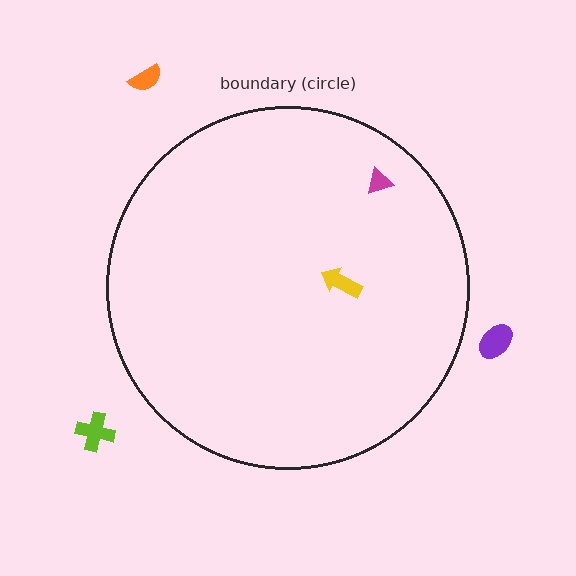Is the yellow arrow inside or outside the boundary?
Inside.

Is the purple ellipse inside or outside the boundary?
Outside.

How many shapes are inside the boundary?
2 inside, 3 outside.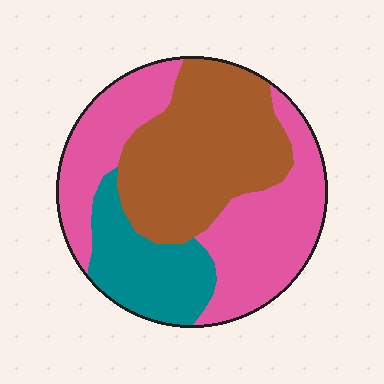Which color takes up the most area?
Pink, at roughly 45%.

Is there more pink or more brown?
Pink.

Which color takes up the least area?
Teal, at roughly 20%.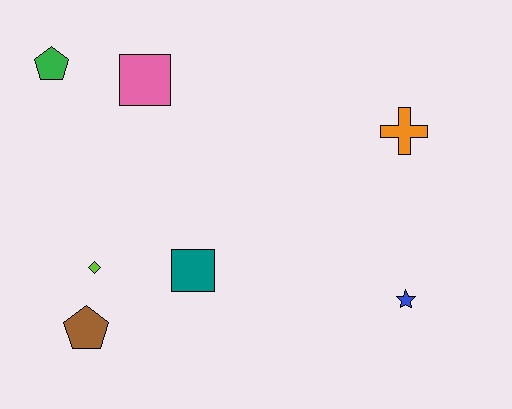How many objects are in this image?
There are 7 objects.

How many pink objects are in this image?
There is 1 pink object.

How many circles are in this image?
There are no circles.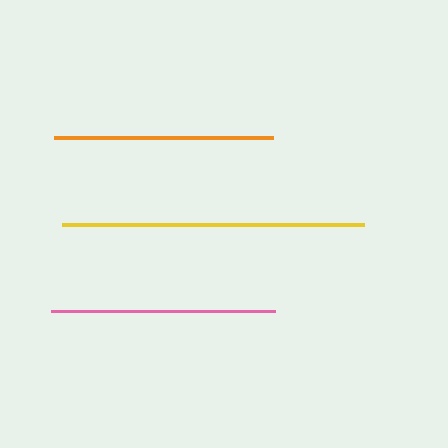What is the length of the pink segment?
The pink segment is approximately 224 pixels long.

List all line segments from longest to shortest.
From longest to shortest: yellow, pink, orange.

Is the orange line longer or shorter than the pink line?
The pink line is longer than the orange line.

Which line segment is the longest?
The yellow line is the longest at approximately 301 pixels.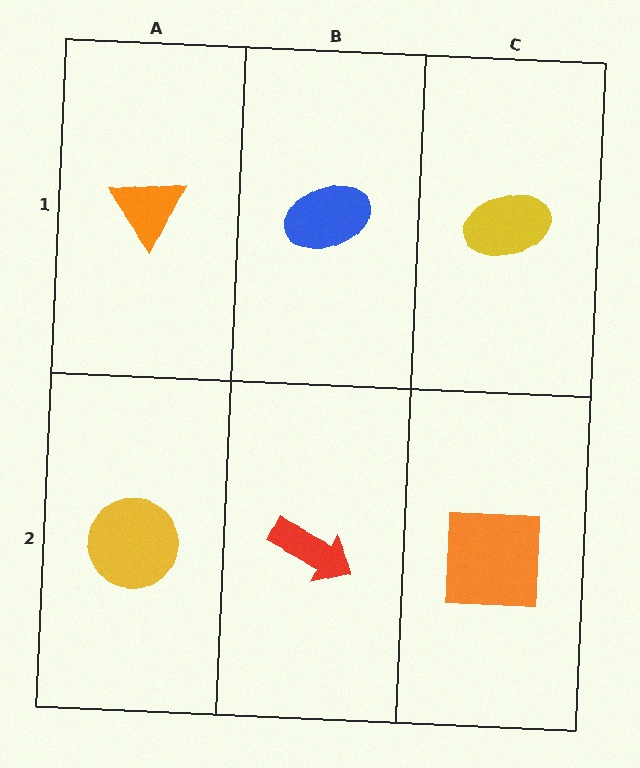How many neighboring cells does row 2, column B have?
3.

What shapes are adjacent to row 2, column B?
A blue ellipse (row 1, column B), a yellow circle (row 2, column A), an orange square (row 2, column C).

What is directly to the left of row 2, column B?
A yellow circle.